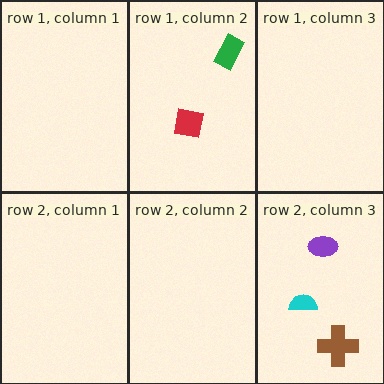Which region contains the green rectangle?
The row 1, column 2 region.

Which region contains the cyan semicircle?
The row 2, column 3 region.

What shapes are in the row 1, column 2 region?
The red square, the green rectangle.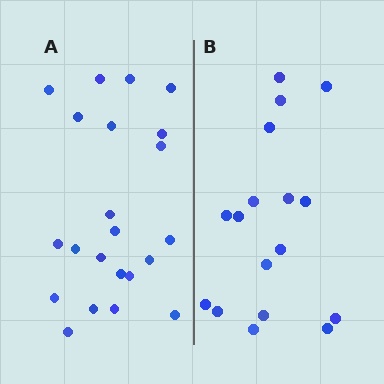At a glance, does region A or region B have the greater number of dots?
Region A (the left region) has more dots.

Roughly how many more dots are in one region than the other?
Region A has about 5 more dots than region B.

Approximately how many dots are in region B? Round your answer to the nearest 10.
About 20 dots. (The exact count is 17, which rounds to 20.)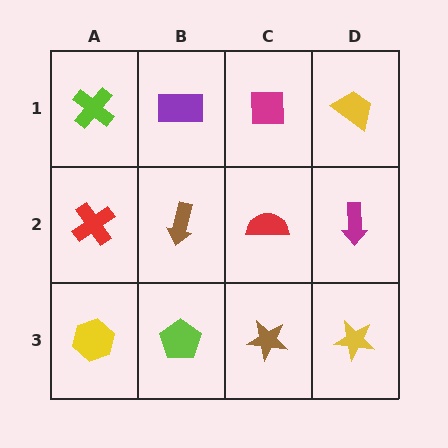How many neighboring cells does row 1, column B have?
3.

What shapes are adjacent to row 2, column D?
A yellow trapezoid (row 1, column D), a yellow star (row 3, column D), a red semicircle (row 2, column C).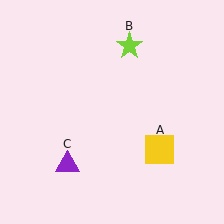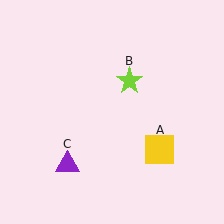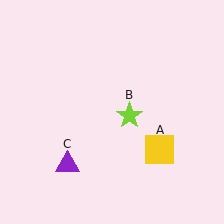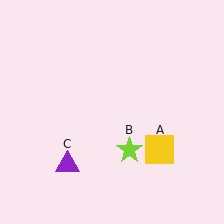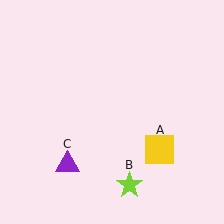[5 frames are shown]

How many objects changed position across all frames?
1 object changed position: lime star (object B).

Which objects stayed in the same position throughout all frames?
Yellow square (object A) and purple triangle (object C) remained stationary.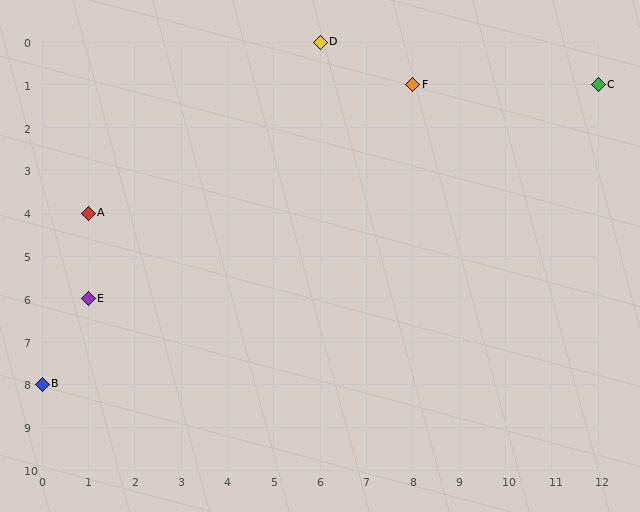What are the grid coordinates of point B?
Point B is at grid coordinates (0, 8).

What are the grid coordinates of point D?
Point D is at grid coordinates (6, 0).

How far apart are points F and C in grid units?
Points F and C are 4 columns apart.